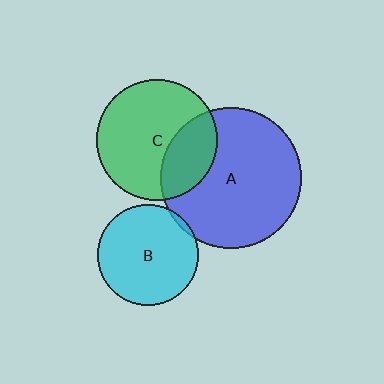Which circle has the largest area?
Circle A (blue).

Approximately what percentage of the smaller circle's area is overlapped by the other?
Approximately 30%.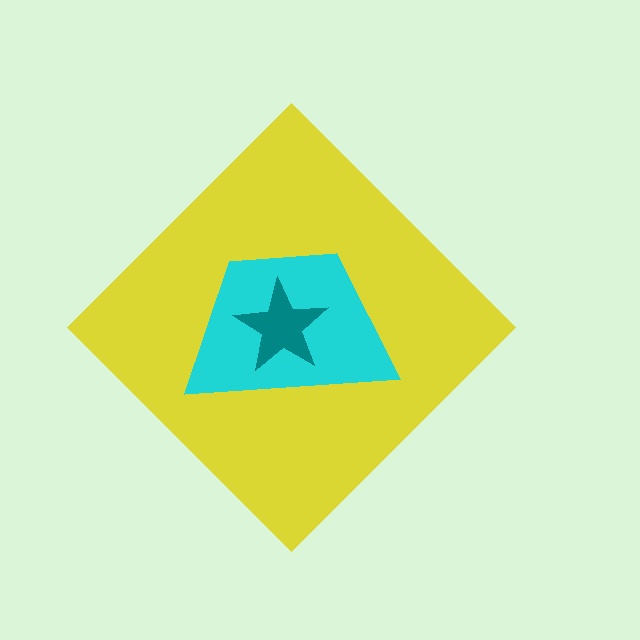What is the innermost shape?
The teal star.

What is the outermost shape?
The yellow diamond.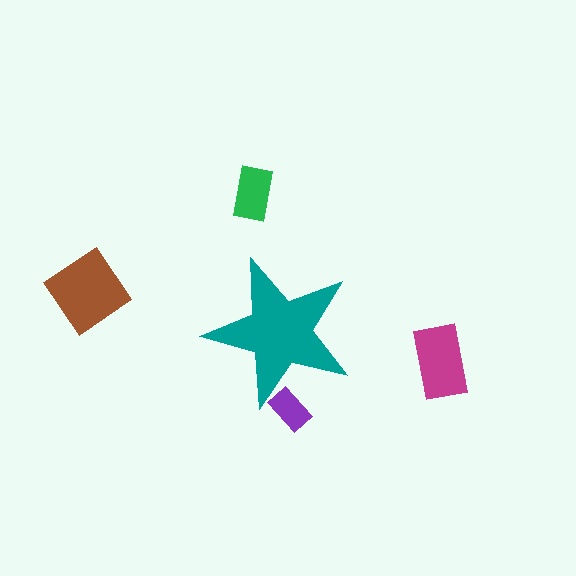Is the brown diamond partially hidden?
No, the brown diamond is fully visible.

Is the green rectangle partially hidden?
No, the green rectangle is fully visible.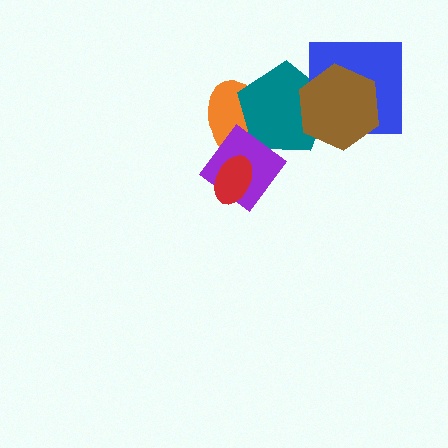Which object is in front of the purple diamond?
The red ellipse is in front of the purple diamond.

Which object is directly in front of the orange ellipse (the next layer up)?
The teal pentagon is directly in front of the orange ellipse.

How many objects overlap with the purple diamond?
3 objects overlap with the purple diamond.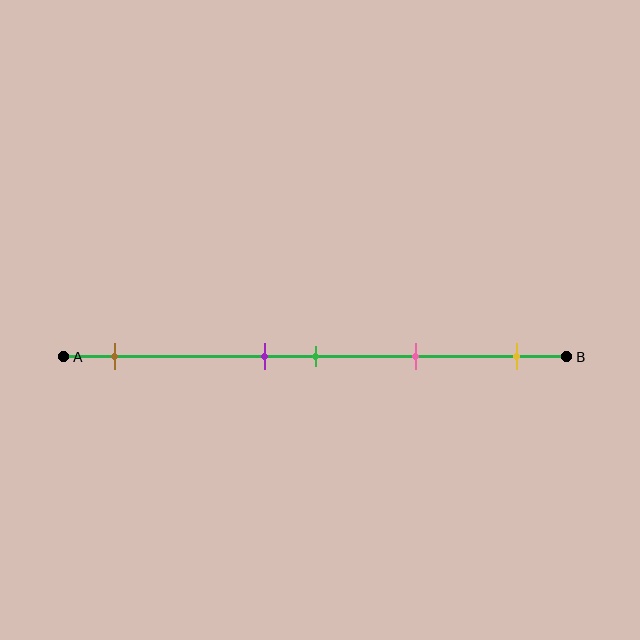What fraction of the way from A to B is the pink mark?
The pink mark is approximately 70% (0.7) of the way from A to B.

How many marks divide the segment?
There are 5 marks dividing the segment.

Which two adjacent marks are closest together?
The purple and green marks are the closest adjacent pair.